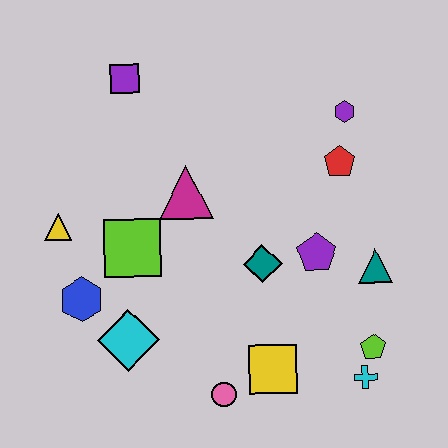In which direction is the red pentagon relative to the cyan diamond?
The red pentagon is to the right of the cyan diamond.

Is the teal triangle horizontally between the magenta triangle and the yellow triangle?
No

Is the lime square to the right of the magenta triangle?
No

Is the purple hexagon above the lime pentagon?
Yes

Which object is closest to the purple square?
The magenta triangle is closest to the purple square.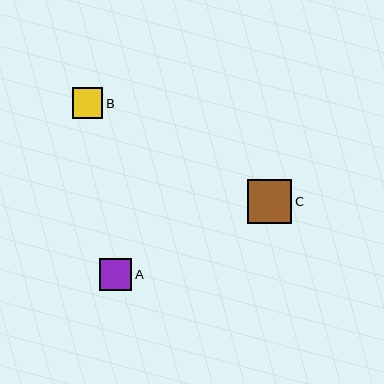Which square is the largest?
Square C is the largest with a size of approximately 44 pixels.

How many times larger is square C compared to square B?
Square C is approximately 1.4 times the size of square B.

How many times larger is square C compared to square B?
Square C is approximately 1.4 times the size of square B.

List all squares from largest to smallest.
From largest to smallest: C, A, B.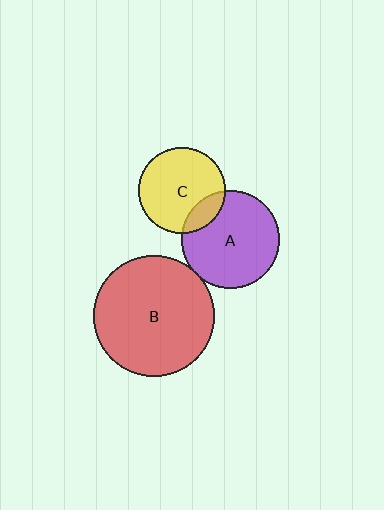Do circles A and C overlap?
Yes.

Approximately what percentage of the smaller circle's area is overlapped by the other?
Approximately 15%.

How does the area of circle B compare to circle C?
Approximately 2.0 times.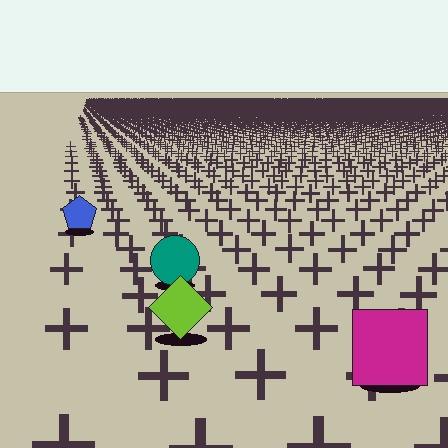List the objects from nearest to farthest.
From nearest to farthest: the magenta square, the lime diamond, the teal circle, the blue pentagon.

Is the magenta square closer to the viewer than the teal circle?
Yes. The magenta square is closer — you can tell from the texture gradient: the ground texture is coarser near it.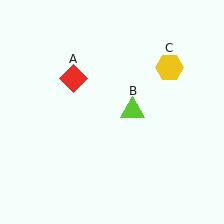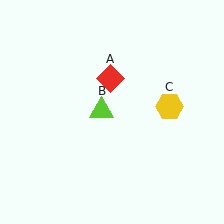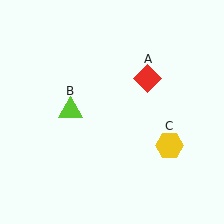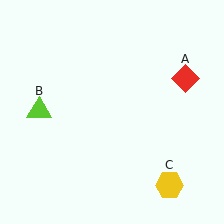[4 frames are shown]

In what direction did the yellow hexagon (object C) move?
The yellow hexagon (object C) moved down.